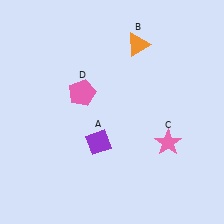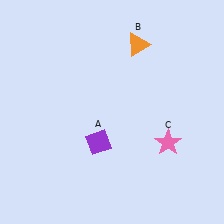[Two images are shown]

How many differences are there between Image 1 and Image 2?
There is 1 difference between the two images.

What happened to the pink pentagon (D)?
The pink pentagon (D) was removed in Image 2. It was in the top-left area of Image 1.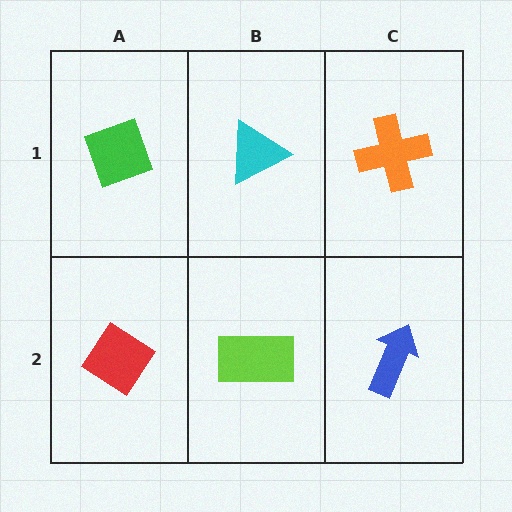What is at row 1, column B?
A cyan triangle.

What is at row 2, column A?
A red diamond.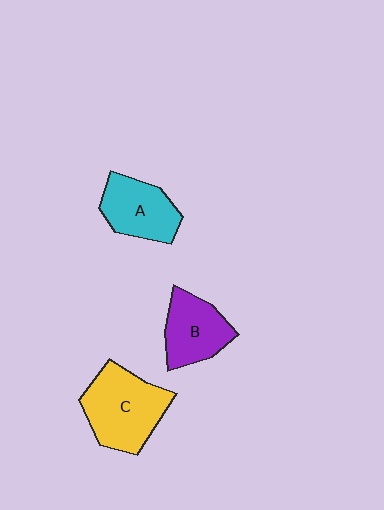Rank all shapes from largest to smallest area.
From largest to smallest: C (yellow), A (cyan), B (purple).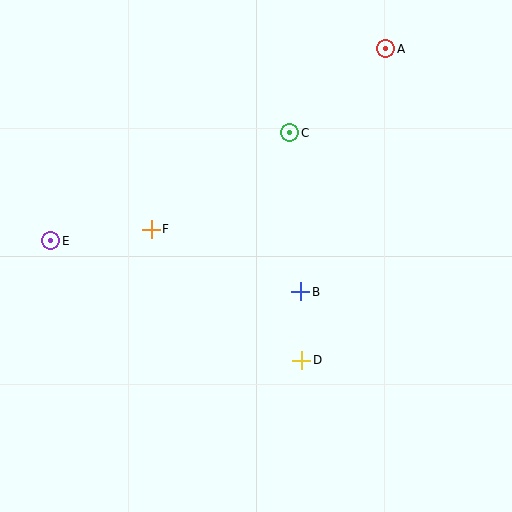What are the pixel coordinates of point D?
Point D is at (302, 360).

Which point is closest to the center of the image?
Point B at (301, 292) is closest to the center.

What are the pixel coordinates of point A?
Point A is at (386, 49).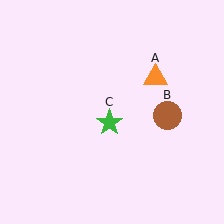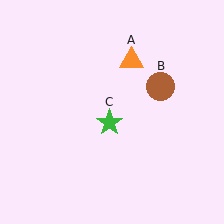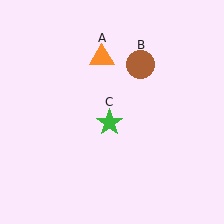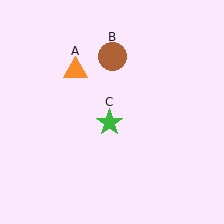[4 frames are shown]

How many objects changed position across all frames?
2 objects changed position: orange triangle (object A), brown circle (object B).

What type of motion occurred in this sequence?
The orange triangle (object A), brown circle (object B) rotated counterclockwise around the center of the scene.